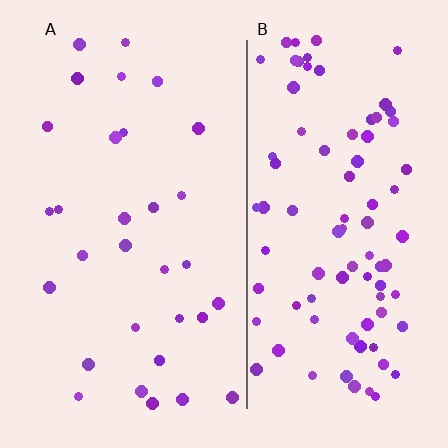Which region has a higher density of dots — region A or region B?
B (the right).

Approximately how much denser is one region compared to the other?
Approximately 2.8× — region B over region A.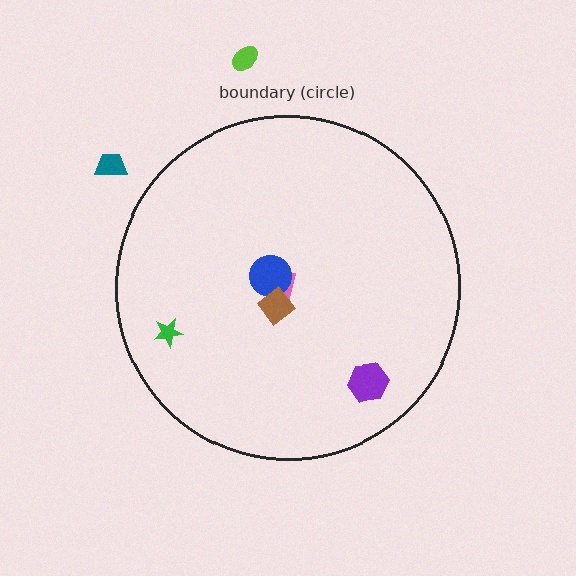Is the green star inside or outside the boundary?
Inside.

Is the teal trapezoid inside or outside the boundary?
Outside.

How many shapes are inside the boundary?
5 inside, 2 outside.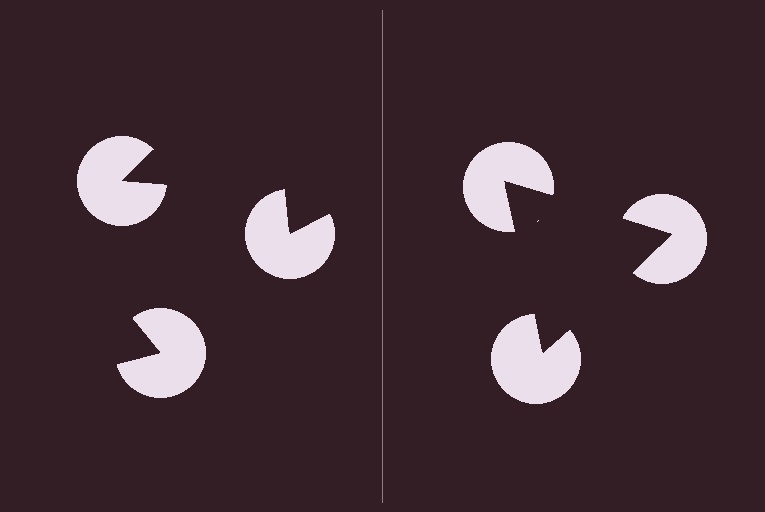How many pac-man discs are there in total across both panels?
6 — 3 on each side.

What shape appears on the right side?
An illusory triangle.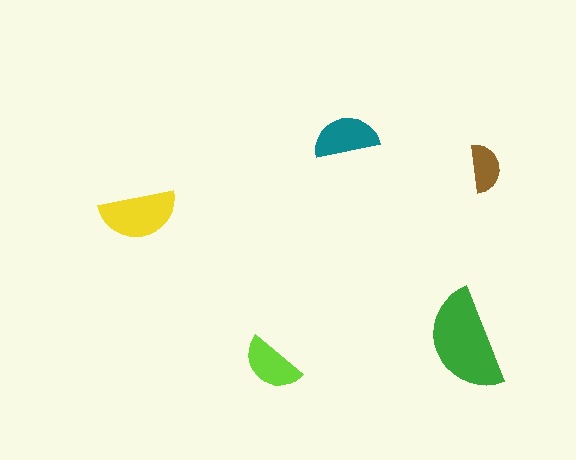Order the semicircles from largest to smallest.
the green one, the yellow one, the teal one, the lime one, the brown one.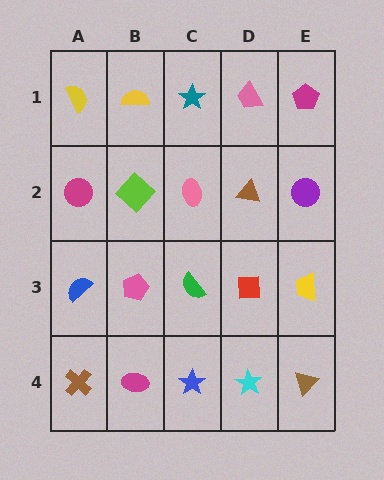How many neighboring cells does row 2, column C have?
4.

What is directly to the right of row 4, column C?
A cyan star.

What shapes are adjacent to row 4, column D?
A red square (row 3, column D), a blue star (row 4, column C), a brown triangle (row 4, column E).